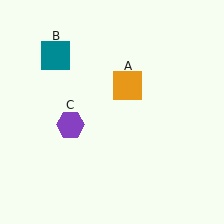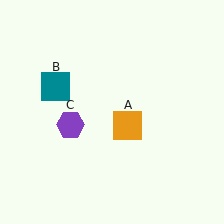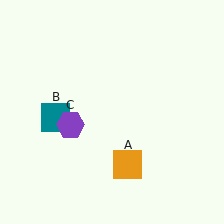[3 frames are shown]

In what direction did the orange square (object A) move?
The orange square (object A) moved down.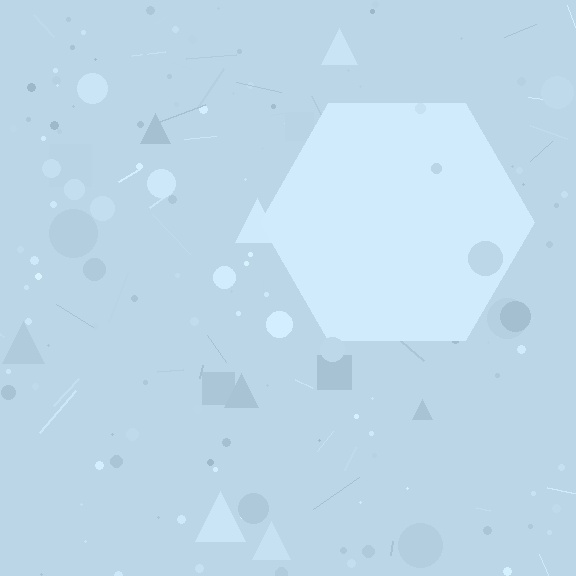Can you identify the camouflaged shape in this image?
The camouflaged shape is a hexagon.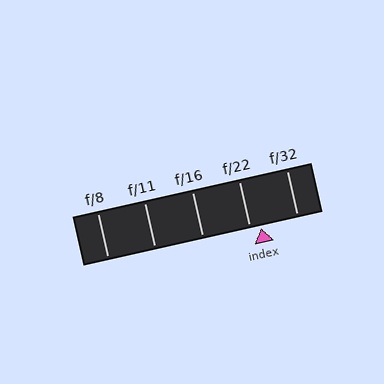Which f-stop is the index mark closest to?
The index mark is closest to f/22.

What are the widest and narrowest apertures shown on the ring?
The widest aperture shown is f/8 and the narrowest is f/32.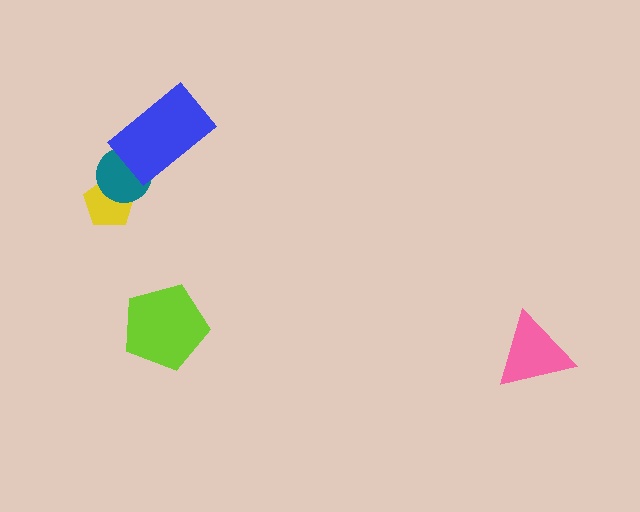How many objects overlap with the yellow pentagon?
1 object overlaps with the yellow pentagon.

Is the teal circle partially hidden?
Yes, it is partially covered by another shape.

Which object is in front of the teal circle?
The blue rectangle is in front of the teal circle.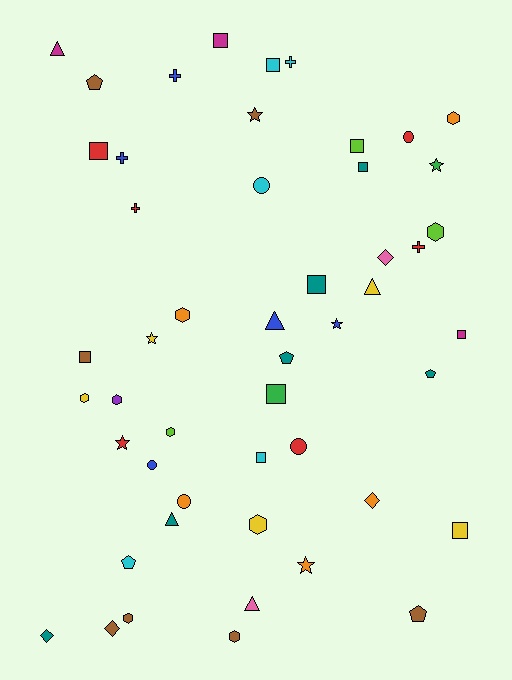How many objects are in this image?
There are 50 objects.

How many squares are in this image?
There are 11 squares.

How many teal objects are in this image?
There are 6 teal objects.